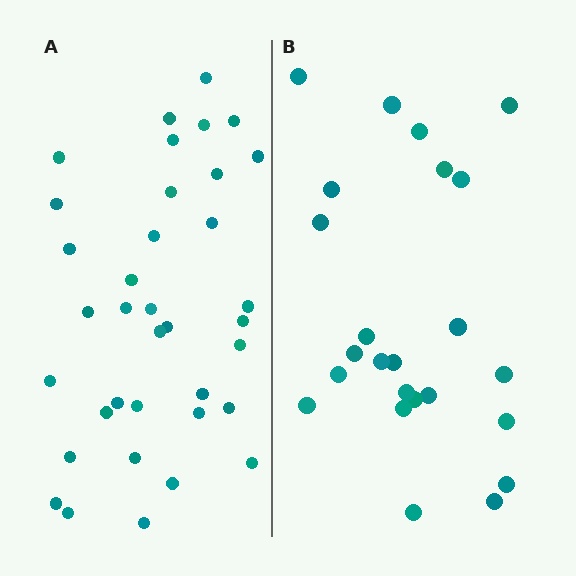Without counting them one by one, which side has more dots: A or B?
Region A (the left region) has more dots.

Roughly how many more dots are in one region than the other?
Region A has roughly 12 or so more dots than region B.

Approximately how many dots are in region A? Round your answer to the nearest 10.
About 40 dots. (The exact count is 36, which rounds to 40.)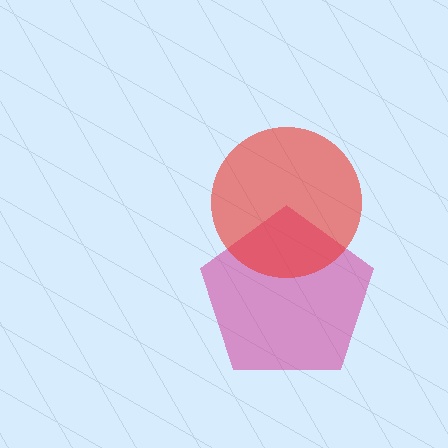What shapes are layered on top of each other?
The layered shapes are: a magenta pentagon, a red circle.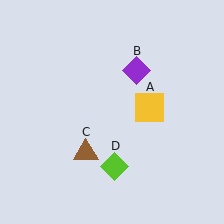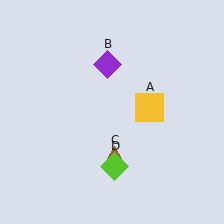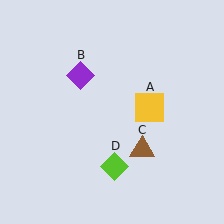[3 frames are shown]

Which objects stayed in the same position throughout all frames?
Yellow square (object A) and lime diamond (object D) remained stationary.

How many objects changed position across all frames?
2 objects changed position: purple diamond (object B), brown triangle (object C).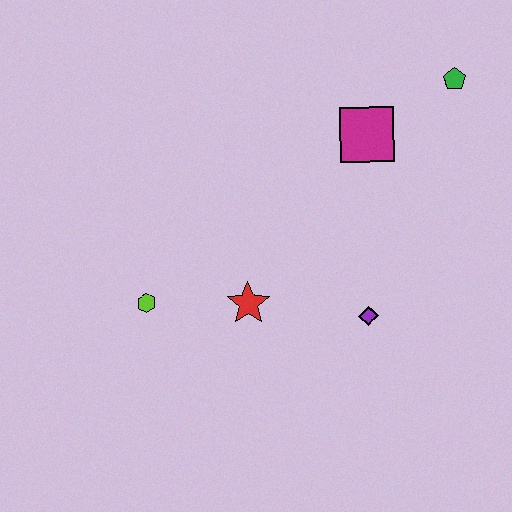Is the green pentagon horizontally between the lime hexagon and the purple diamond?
No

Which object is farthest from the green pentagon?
The lime hexagon is farthest from the green pentagon.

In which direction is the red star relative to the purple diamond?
The red star is to the left of the purple diamond.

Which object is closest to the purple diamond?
The red star is closest to the purple diamond.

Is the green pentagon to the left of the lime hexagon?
No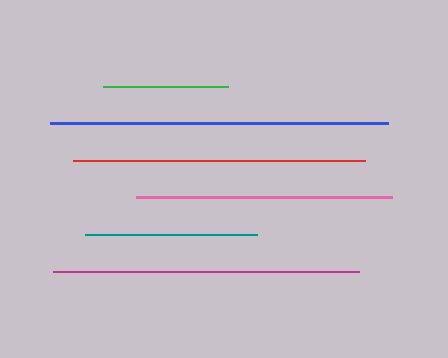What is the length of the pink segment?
The pink segment is approximately 256 pixels long.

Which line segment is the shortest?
The green line is the shortest at approximately 125 pixels.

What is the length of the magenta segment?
The magenta segment is approximately 306 pixels long.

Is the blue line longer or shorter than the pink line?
The blue line is longer than the pink line.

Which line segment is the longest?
The blue line is the longest at approximately 338 pixels.